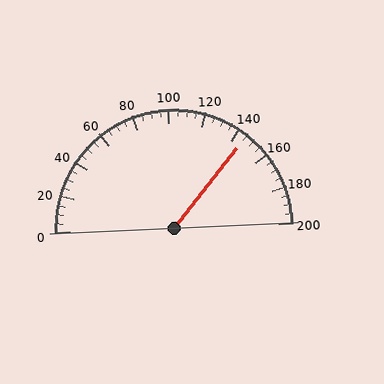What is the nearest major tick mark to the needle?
The nearest major tick mark is 140.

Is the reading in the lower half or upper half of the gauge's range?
The reading is in the upper half of the range (0 to 200).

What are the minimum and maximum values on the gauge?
The gauge ranges from 0 to 200.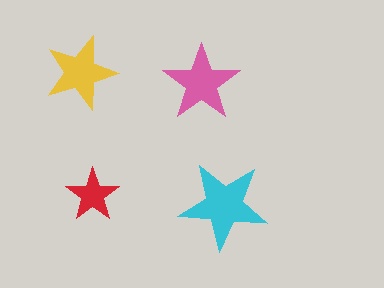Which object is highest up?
The yellow star is topmost.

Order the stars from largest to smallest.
the cyan one, the pink one, the yellow one, the red one.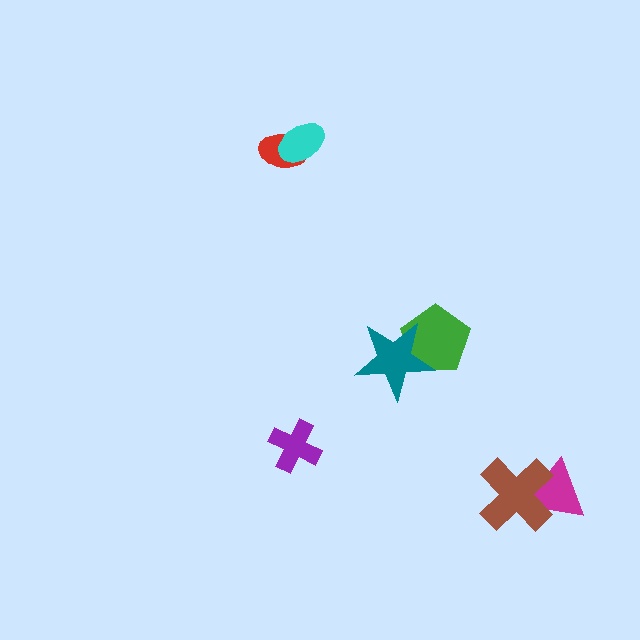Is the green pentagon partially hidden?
Yes, it is partially covered by another shape.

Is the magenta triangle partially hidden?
Yes, it is partially covered by another shape.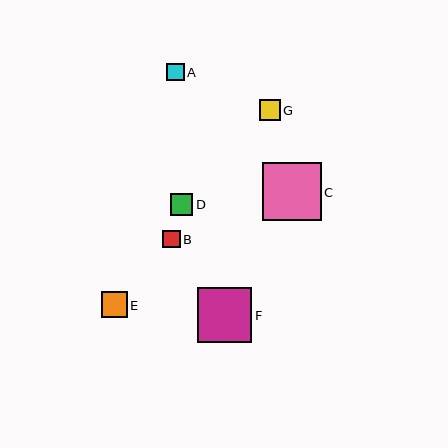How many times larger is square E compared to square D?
Square E is approximately 1.2 times the size of square D.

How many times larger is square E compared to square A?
Square E is approximately 1.5 times the size of square A.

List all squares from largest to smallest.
From largest to smallest: C, F, E, D, G, A, B.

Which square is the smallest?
Square B is the smallest with a size of approximately 17 pixels.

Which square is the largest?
Square C is the largest with a size of approximately 58 pixels.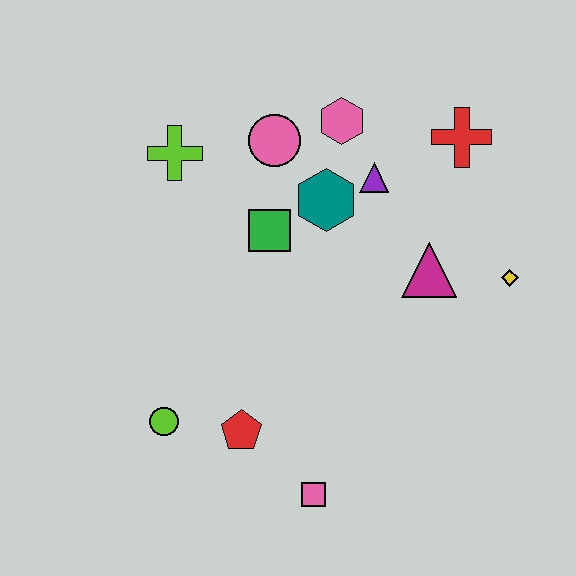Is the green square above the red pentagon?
Yes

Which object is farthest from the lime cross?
The pink square is farthest from the lime cross.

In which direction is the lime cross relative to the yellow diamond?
The lime cross is to the left of the yellow diamond.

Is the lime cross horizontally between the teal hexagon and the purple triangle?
No